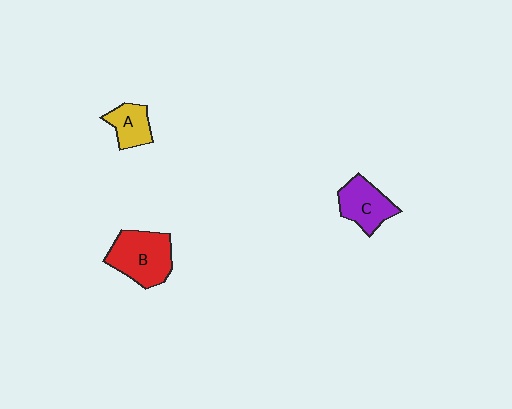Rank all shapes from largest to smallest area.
From largest to smallest: B (red), C (purple), A (yellow).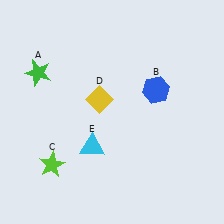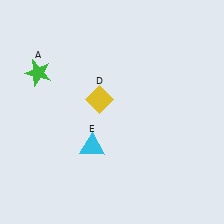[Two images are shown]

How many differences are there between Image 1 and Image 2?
There are 2 differences between the two images.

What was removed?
The lime star (C), the blue hexagon (B) were removed in Image 2.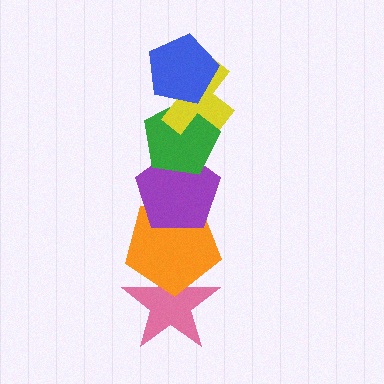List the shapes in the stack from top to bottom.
From top to bottom: the blue pentagon, the yellow cross, the green pentagon, the purple pentagon, the orange pentagon, the pink star.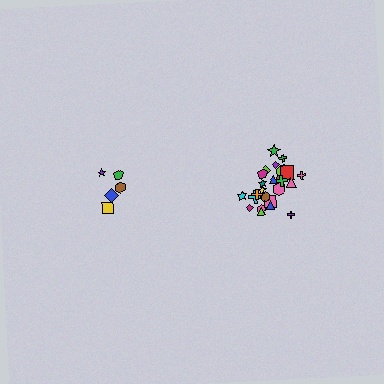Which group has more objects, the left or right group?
The right group.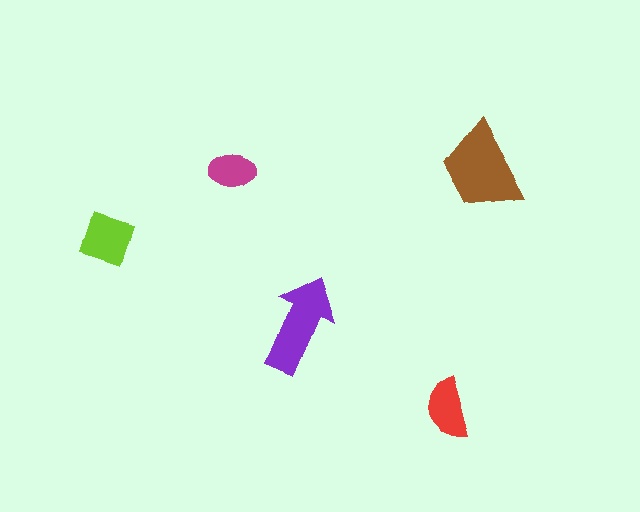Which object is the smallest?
The magenta ellipse.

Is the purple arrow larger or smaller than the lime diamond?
Larger.